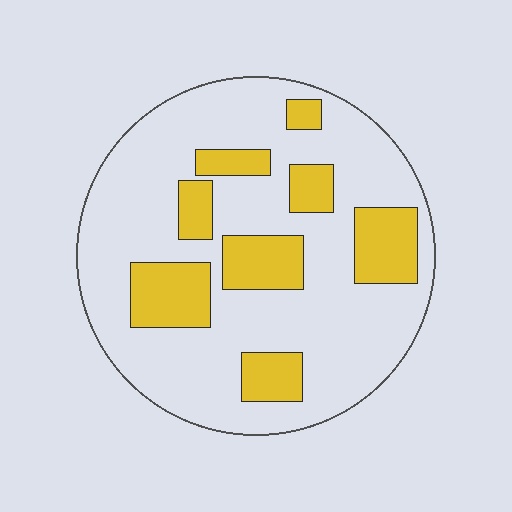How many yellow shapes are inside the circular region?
8.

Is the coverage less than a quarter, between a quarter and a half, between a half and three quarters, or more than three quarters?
Less than a quarter.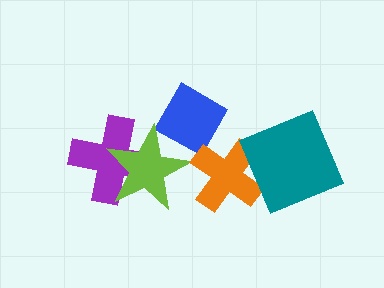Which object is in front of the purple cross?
The lime star is in front of the purple cross.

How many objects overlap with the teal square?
1 object overlaps with the teal square.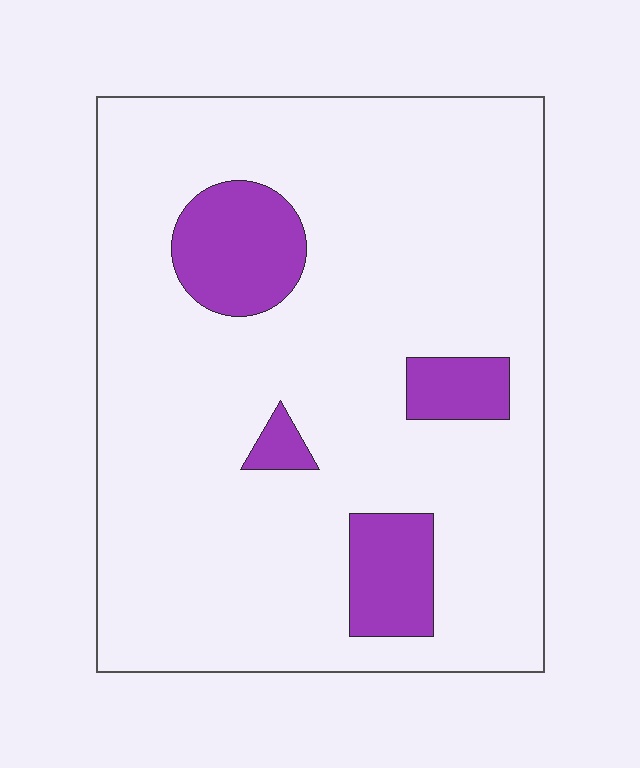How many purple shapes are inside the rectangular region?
4.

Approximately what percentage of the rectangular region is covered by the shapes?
Approximately 15%.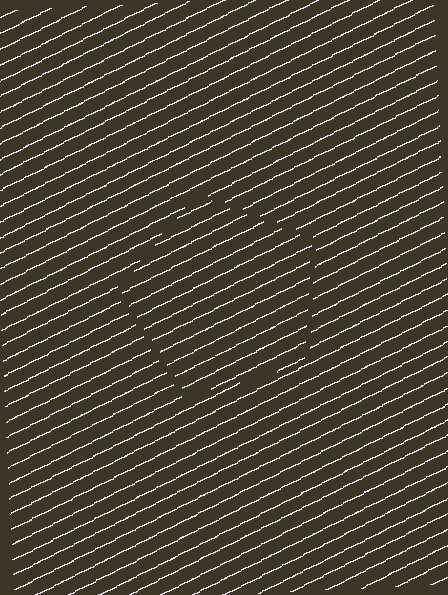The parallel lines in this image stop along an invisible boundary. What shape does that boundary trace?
An illusory pentagon. The interior of the shape contains the same grating, shifted by half a period — the contour is defined by the phase discontinuity where line-ends from the inner and outer gratings abut.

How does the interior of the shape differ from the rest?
The interior of the shape contains the same grating, shifted by half a period — the contour is defined by the phase discontinuity where line-ends from the inner and outer gratings abut.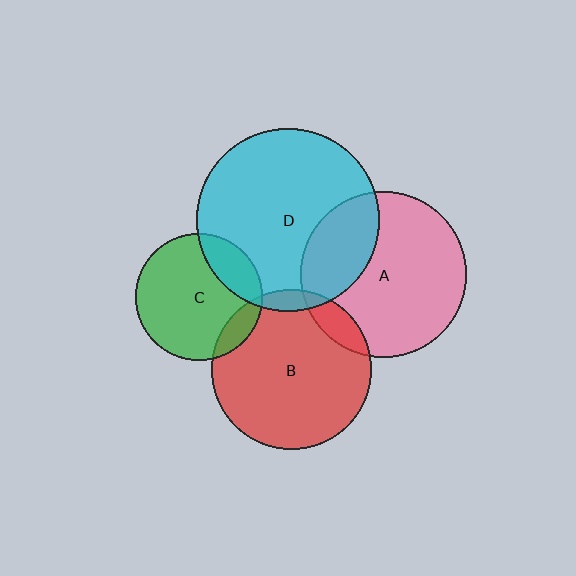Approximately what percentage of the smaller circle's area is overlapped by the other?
Approximately 10%.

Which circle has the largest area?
Circle D (cyan).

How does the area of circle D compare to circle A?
Approximately 1.2 times.